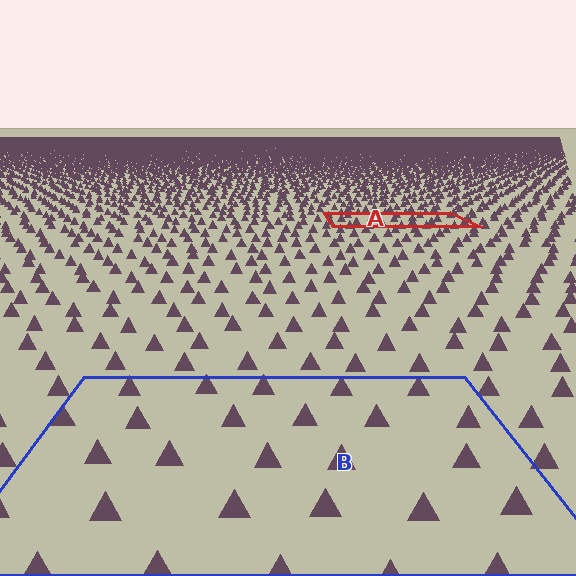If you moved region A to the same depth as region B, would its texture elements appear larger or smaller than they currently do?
They would appear larger. At a closer depth, the same texture elements are projected at a bigger on-screen size.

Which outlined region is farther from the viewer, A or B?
Region A is farther from the viewer — the texture elements inside it appear smaller and more densely packed.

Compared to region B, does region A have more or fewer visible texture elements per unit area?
Region A has more texture elements per unit area — they are packed more densely because it is farther away.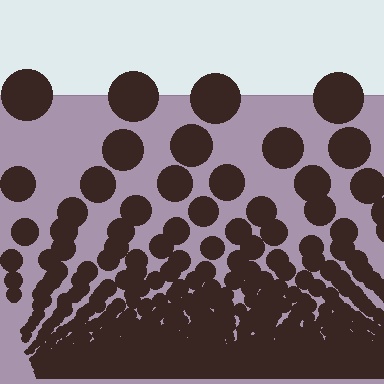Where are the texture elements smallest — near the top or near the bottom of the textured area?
Near the bottom.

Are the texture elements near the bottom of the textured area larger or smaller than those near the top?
Smaller. The gradient is inverted — elements near the bottom are smaller and denser.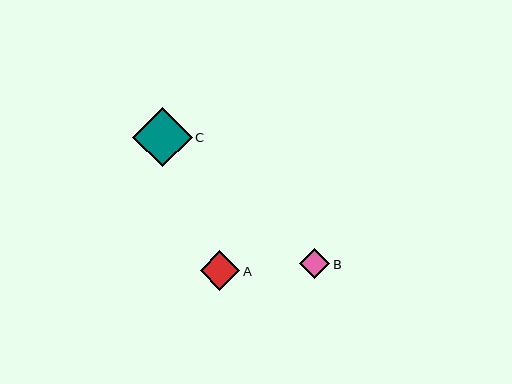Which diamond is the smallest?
Diamond B is the smallest with a size of approximately 31 pixels.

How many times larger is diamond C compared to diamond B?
Diamond C is approximately 1.9 times the size of diamond B.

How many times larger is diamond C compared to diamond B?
Diamond C is approximately 1.9 times the size of diamond B.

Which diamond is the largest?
Diamond C is the largest with a size of approximately 59 pixels.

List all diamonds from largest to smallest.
From largest to smallest: C, A, B.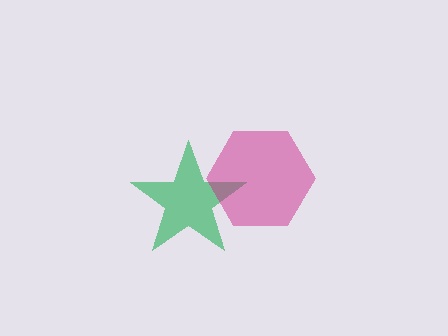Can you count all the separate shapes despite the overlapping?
Yes, there are 2 separate shapes.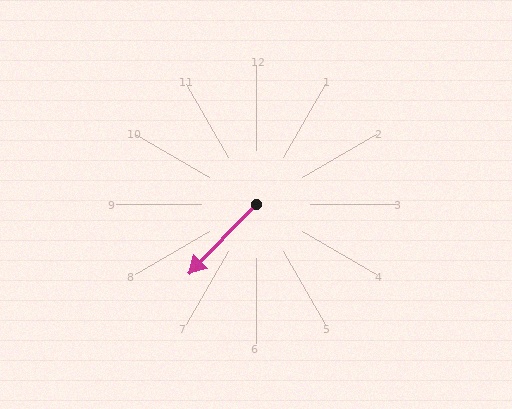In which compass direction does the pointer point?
Southwest.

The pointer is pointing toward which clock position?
Roughly 7 o'clock.